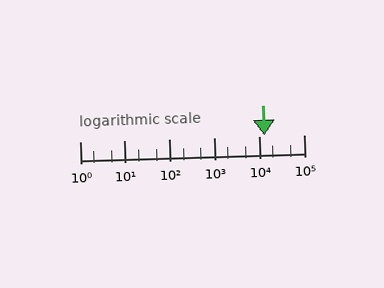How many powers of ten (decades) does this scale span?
The scale spans 5 decades, from 1 to 100000.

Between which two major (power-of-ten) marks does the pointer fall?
The pointer is between 10000 and 100000.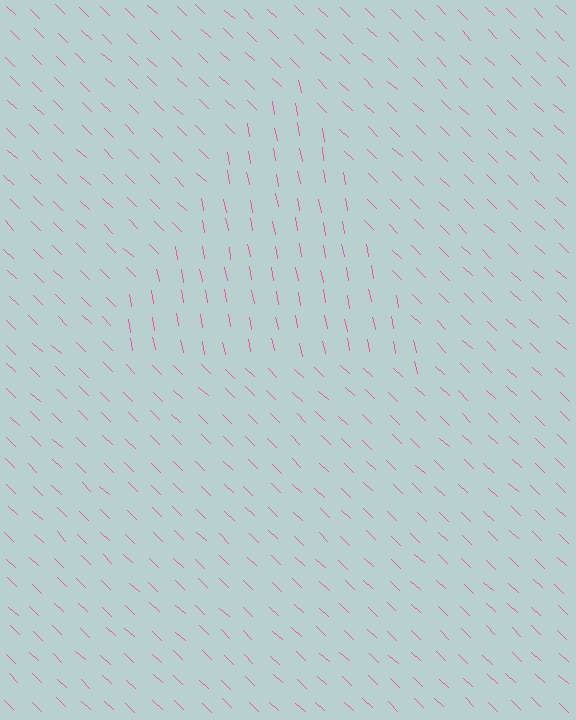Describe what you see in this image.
The image is filled with small pink line segments. A triangle region in the image has lines oriented differently from the surrounding lines, creating a visible texture boundary.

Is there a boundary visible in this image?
Yes, there is a texture boundary formed by a change in line orientation.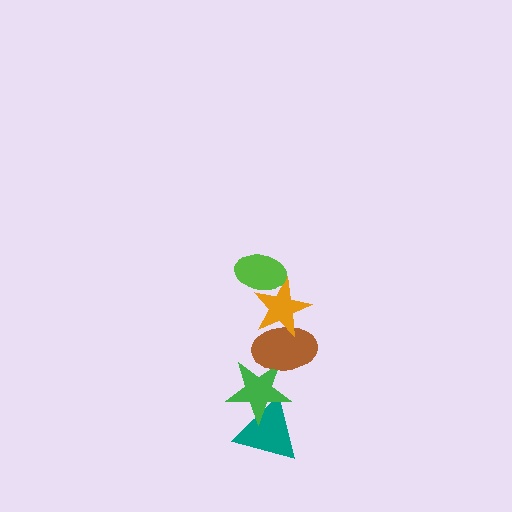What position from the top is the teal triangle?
The teal triangle is 5th from the top.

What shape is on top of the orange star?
The lime ellipse is on top of the orange star.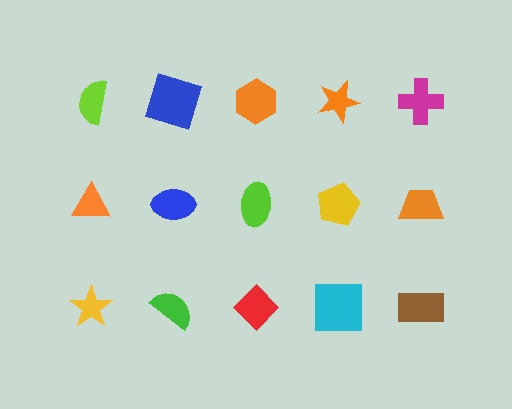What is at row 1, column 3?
An orange hexagon.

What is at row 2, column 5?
An orange trapezoid.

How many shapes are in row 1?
5 shapes.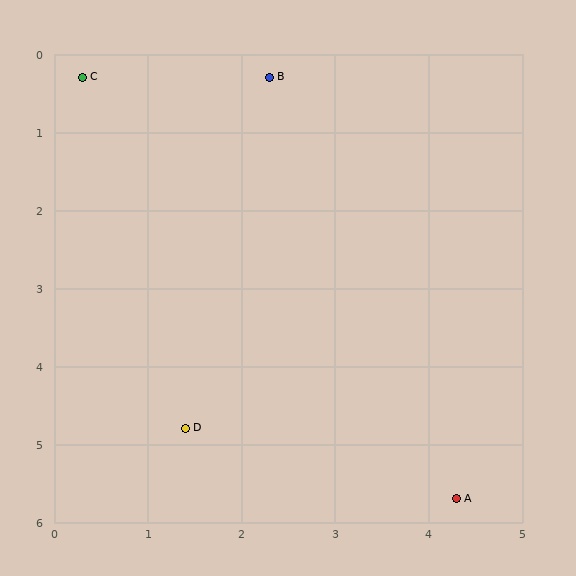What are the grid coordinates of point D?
Point D is at approximately (1.4, 4.8).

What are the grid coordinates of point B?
Point B is at approximately (2.3, 0.3).